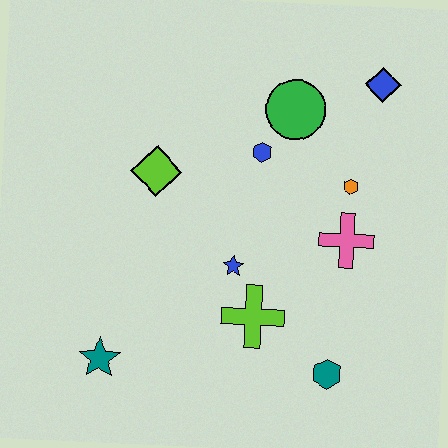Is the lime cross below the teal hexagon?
No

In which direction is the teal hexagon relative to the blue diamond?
The teal hexagon is below the blue diamond.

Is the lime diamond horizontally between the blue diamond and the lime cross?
No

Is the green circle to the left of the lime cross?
No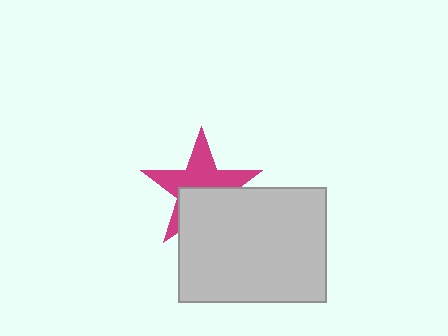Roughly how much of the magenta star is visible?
About half of it is visible (roughly 57%).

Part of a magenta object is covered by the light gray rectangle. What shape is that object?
It is a star.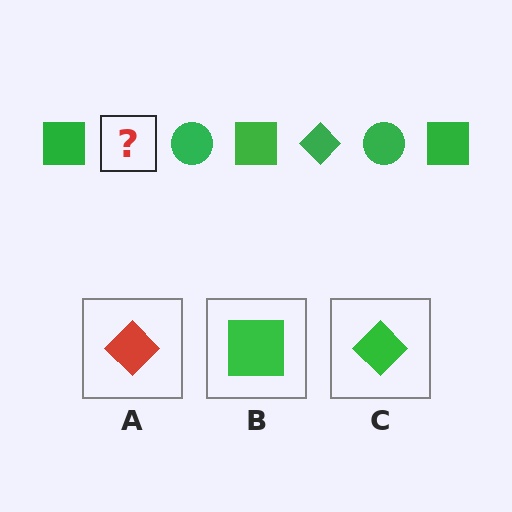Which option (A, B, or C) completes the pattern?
C.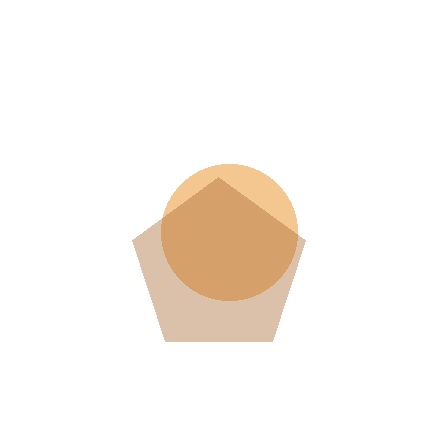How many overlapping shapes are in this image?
There are 2 overlapping shapes in the image.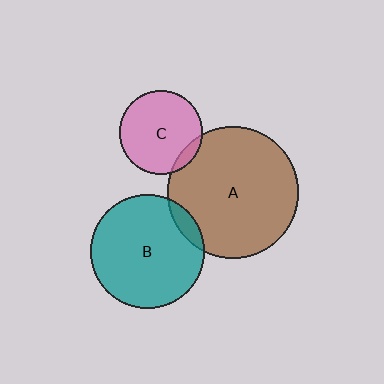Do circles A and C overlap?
Yes.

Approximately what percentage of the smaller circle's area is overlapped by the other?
Approximately 10%.